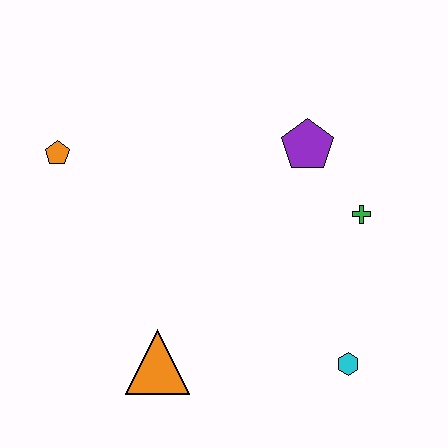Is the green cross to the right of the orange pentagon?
Yes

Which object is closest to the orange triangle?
The cyan hexagon is closest to the orange triangle.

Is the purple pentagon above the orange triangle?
Yes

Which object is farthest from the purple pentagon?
The orange triangle is farthest from the purple pentagon.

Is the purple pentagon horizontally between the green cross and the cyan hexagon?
No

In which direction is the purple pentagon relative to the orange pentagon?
The purple pentagon is to the right of the orange pentagon.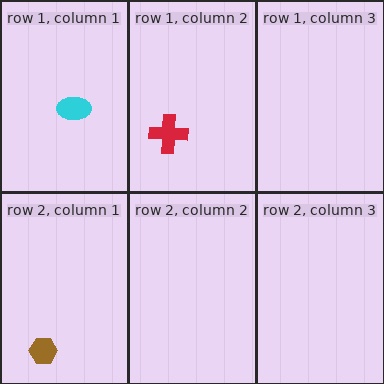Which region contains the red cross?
The row 1, column 2 region.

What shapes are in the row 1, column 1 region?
The cyan ellipse.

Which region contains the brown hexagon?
The row 2, column 1 region.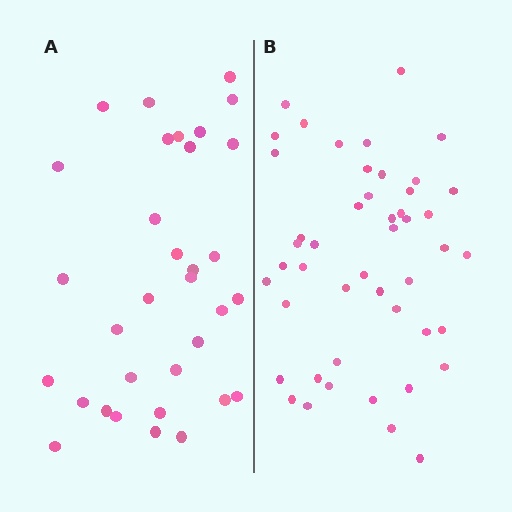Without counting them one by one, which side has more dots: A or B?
Region B (the right region) has more dots.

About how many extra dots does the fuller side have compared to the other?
Region B has approximately 15 more dots than region A.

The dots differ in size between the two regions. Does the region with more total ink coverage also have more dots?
No. Region A has more total ink coverage because its dots are larger, but region B actually contains more individual dots. Total area can be misleading — the number of items is what matters here.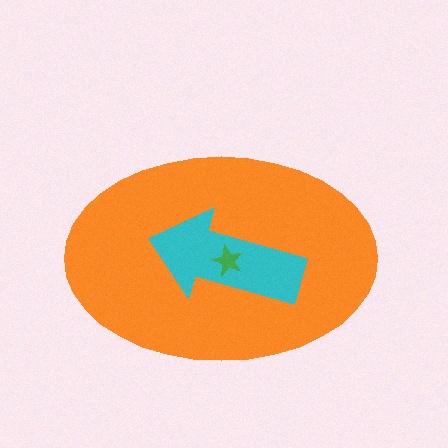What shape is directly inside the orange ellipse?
The cyan arrow.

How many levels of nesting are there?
3.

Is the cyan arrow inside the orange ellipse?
Yes.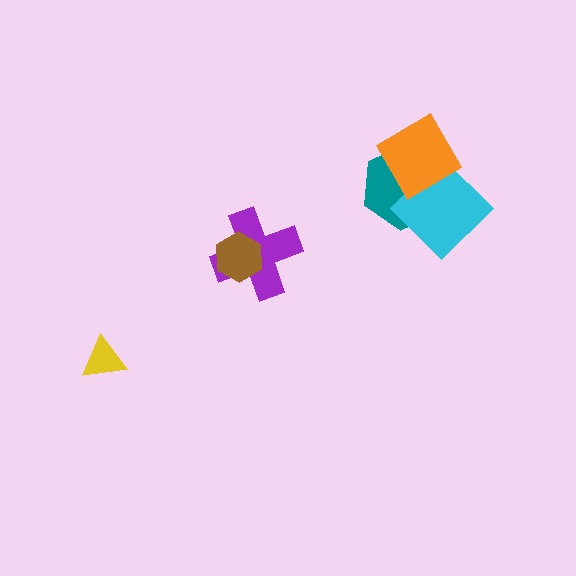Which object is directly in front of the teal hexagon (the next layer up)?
The cyan diamond is directly in front of the teal hexagon.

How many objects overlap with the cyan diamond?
2 objects overlap with the cyan diamond.